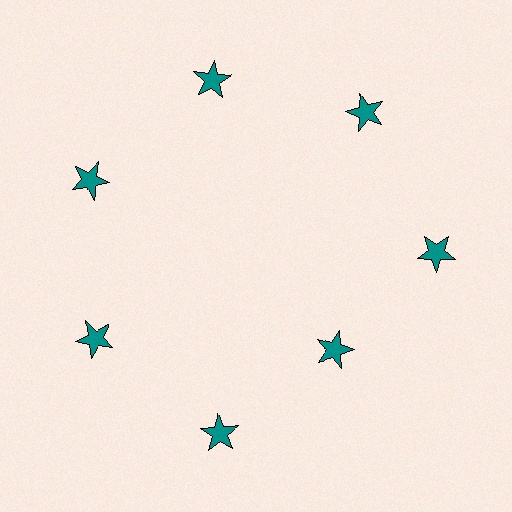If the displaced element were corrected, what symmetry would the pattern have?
It would have 7-fold rotational symmetry — the pattern would map onto itself every 51 degrees.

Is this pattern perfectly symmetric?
No. The 7 teal stars are arranged in a ring, but one element near the 5 o'clock position is pulled inward toward the center, breaking the 7-fold rotational symmetry.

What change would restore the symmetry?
The symmetry would be restored by moving it outward, back onto the ring so that all 7 stars sit at equal angles and equal distance from the center.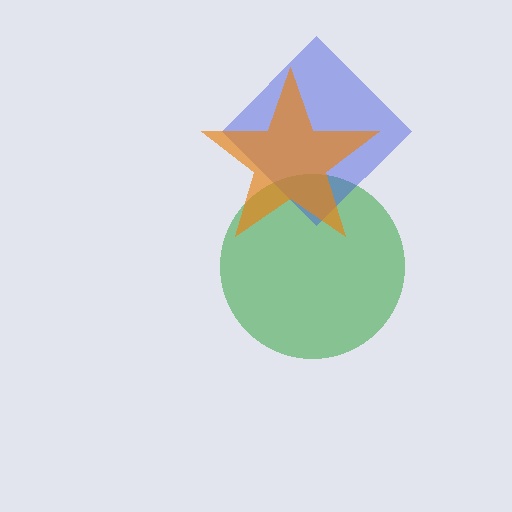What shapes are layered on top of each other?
The layered shapes are: a green circle, a blue diamond, an orange star.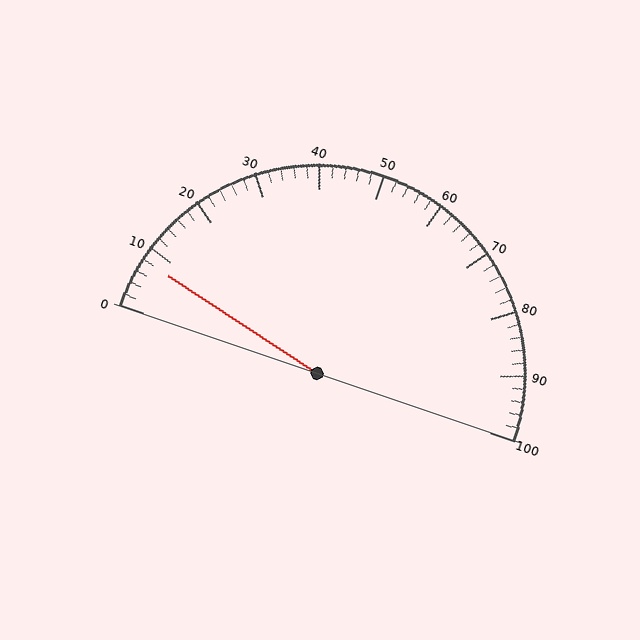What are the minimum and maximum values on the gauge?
The gauge ranges from 0 to 100.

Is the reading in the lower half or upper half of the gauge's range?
The reading is in the lower half of the range (0 to 100).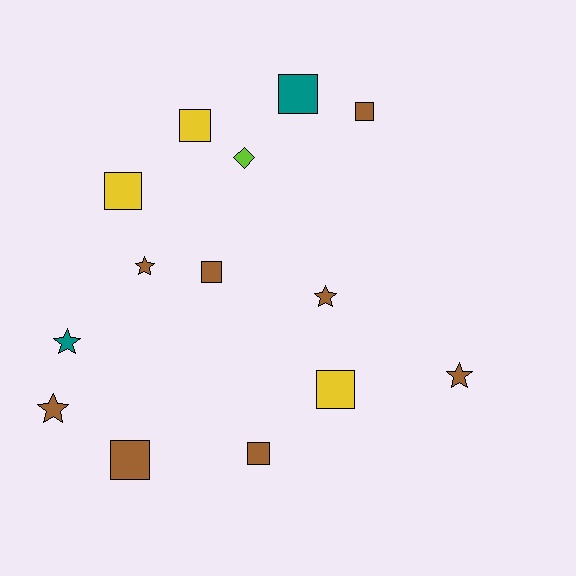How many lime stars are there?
There are no lime stars.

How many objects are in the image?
There are 14 objects.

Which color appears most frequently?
Brown, with 8 objects.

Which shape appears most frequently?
Square, with 8 objects.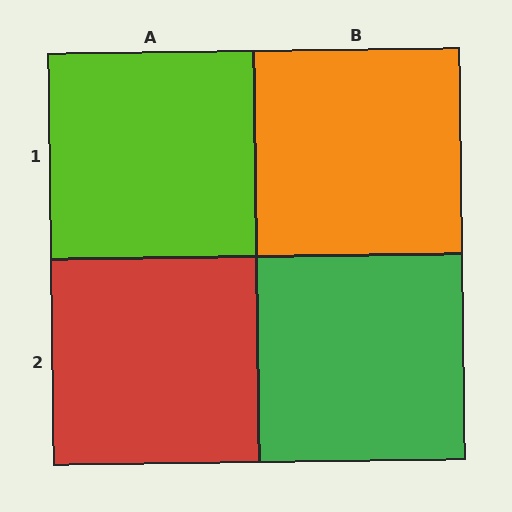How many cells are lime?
1 cell is lime.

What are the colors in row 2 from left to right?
Red, green.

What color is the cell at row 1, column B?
Orange.